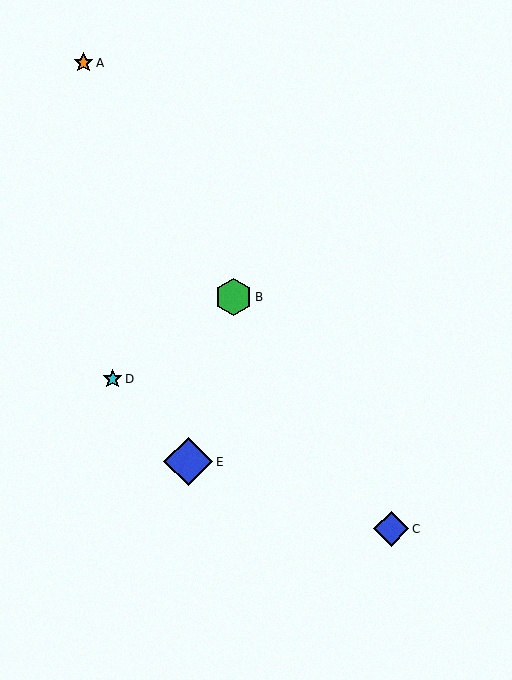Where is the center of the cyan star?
The center of the cyan star is at (113, 379).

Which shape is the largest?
The blue diamond (labeled E) is the largest.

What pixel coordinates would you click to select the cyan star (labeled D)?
Click at (113, 379) to select the cyan star D.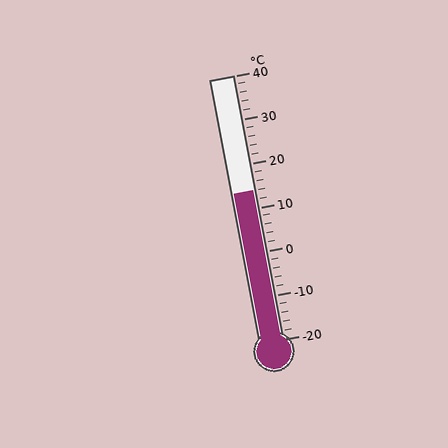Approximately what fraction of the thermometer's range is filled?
The thermometer is filled to approximately 55% of its range.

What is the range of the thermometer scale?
The thermometer scale ranges from -20°C to 40°C.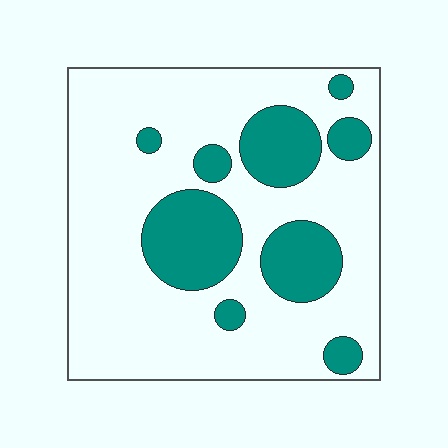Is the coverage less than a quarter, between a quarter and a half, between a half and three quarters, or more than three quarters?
Between a quarter and a half.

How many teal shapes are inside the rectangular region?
9.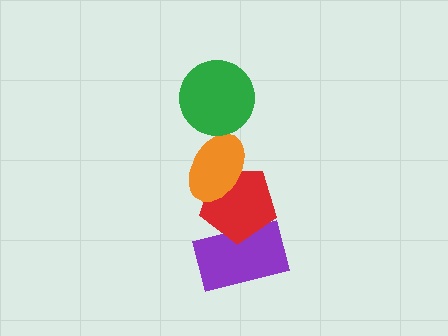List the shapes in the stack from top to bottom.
From top to bottom: the green circle, the orange ellipse, the red pentagon, the purple rectangle.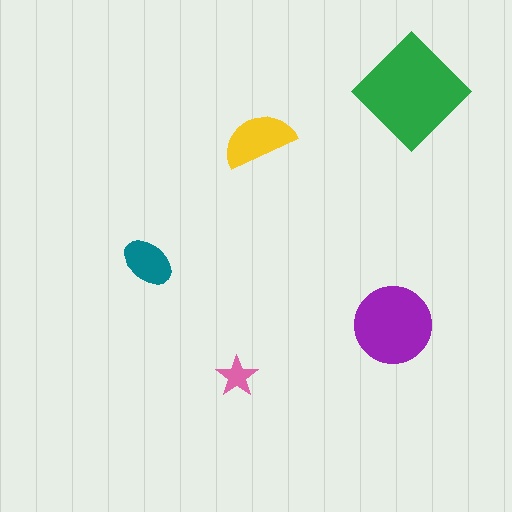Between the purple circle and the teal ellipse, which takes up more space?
The purple circle.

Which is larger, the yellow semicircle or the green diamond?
The green diamond.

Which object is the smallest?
The pink star.